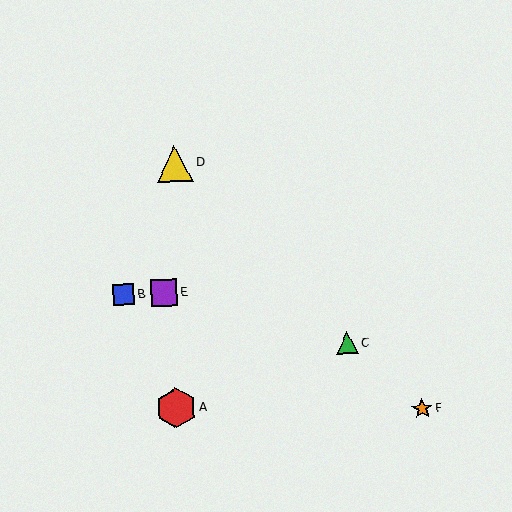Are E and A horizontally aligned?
No, E is at y≈293 and A is at y≈408.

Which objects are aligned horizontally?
Objects B, E are aligned horizontally.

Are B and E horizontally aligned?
Yes, both are at y≈295.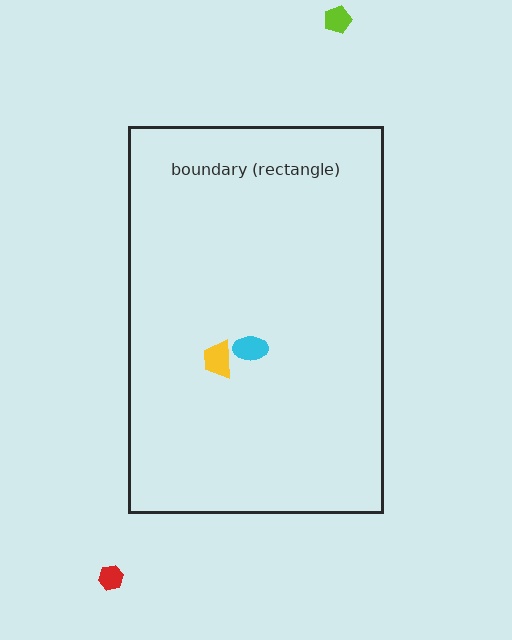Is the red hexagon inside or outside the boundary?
Outside.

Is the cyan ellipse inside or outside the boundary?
Inside.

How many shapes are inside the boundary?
2 inside, 2 outside.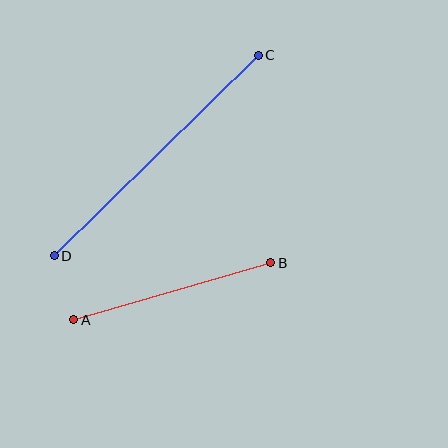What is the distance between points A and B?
The distance is approximately 205 pixels.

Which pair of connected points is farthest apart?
Points C and D are farthest apart.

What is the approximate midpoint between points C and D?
The midpoint is at approximately (156, 156) pixels.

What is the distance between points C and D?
The distance is approximately 286 pixels.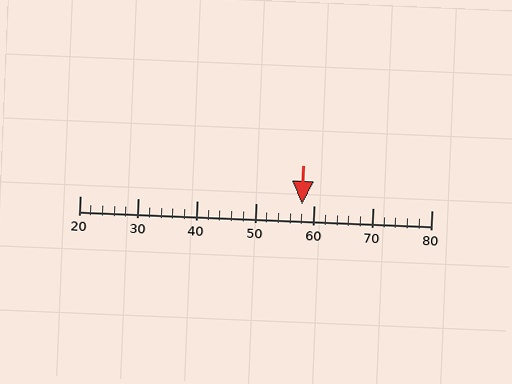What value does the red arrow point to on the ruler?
The red arrow points to approximately 58.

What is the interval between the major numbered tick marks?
The major tick marks are spaced 10 units apart.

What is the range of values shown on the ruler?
The ruler shows values from 20 to 80.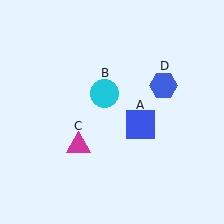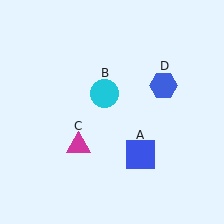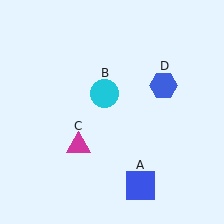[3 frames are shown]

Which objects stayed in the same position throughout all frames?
Cyan circle (object B) and magenta triangle (object C) and blue hexagon (object D) remained stationary.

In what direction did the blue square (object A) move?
The blue square (object A) moved down.